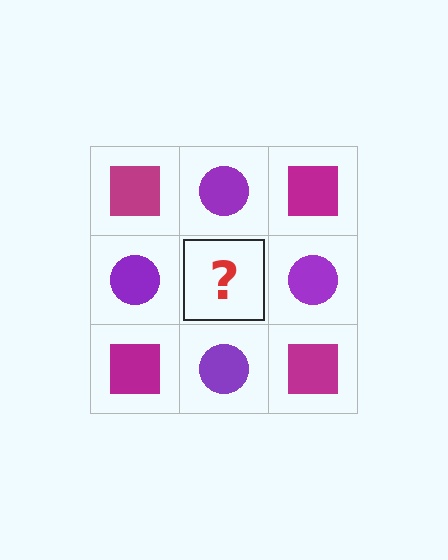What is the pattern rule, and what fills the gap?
The rule is that it alternates magenta square and purple circle in a checkerboard pattern. The gap should be filled with a magenta square.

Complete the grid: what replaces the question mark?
The question mark should be replaced with a magenta square.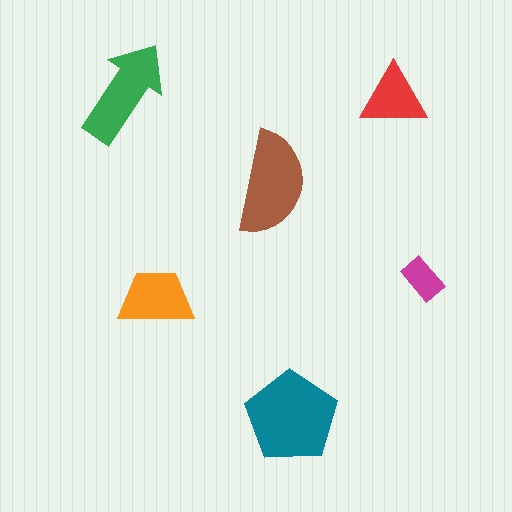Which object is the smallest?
The magenta rectangle.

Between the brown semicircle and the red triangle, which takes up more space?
The brown semicircle.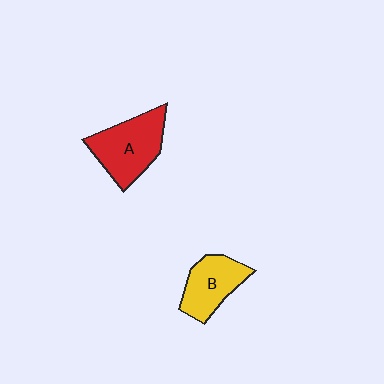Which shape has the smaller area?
Shape B (yellow).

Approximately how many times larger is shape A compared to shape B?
Approximately 1.3 times.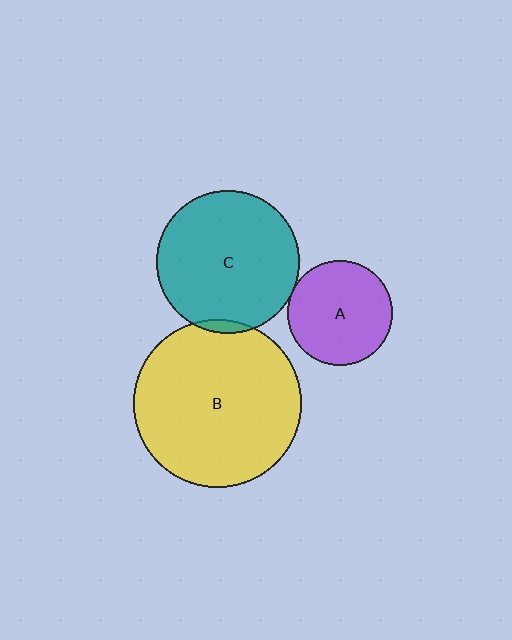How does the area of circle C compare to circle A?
Approximately 1.9 times.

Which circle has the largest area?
Circle B (yellow).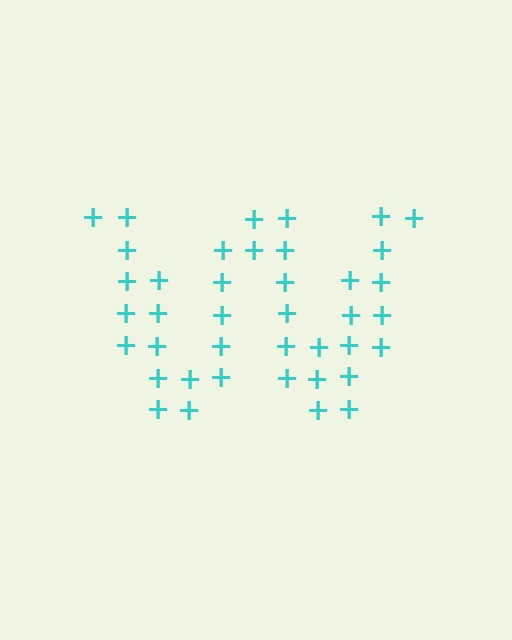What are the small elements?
The small elements are plus signs.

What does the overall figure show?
The overall figure shows the letter W.